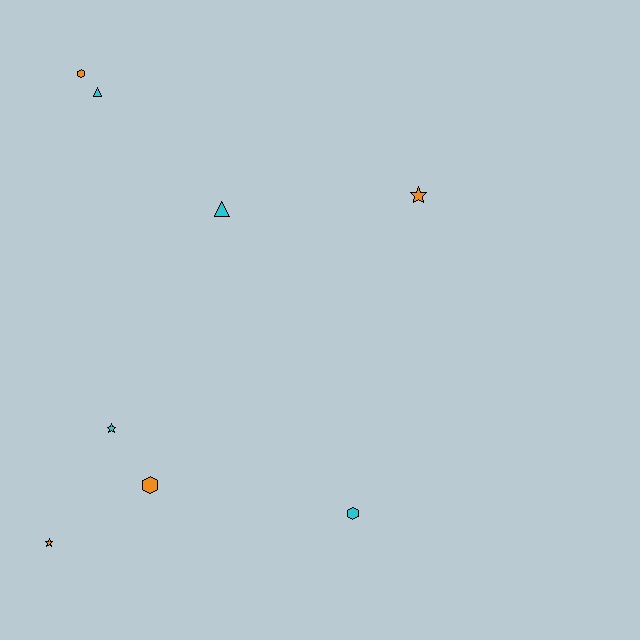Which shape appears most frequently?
Hexagon, with 3 objects.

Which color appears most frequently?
Cyan, with 4 objects.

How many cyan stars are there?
There is 1 cyan star.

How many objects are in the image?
There are 8 objects.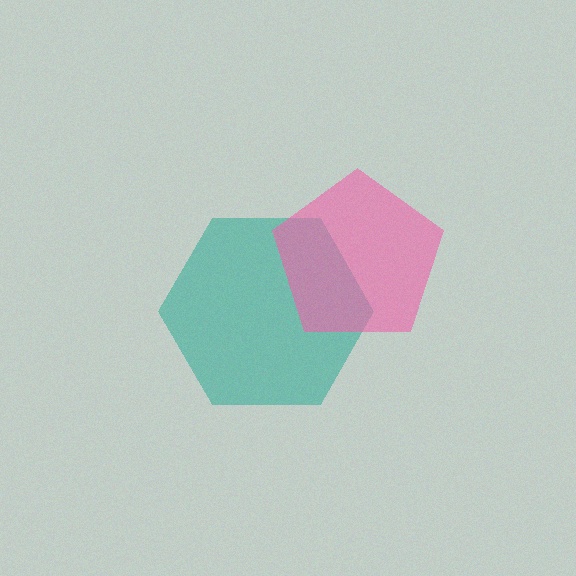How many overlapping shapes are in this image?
There are 2 overlapping shapes in the image.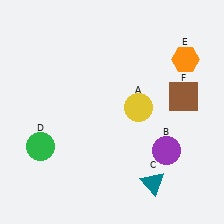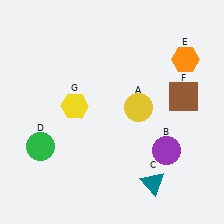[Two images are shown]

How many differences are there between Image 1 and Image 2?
There is 1 difference between the two images.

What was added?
A yellow hexagon (G) was added in Image 2.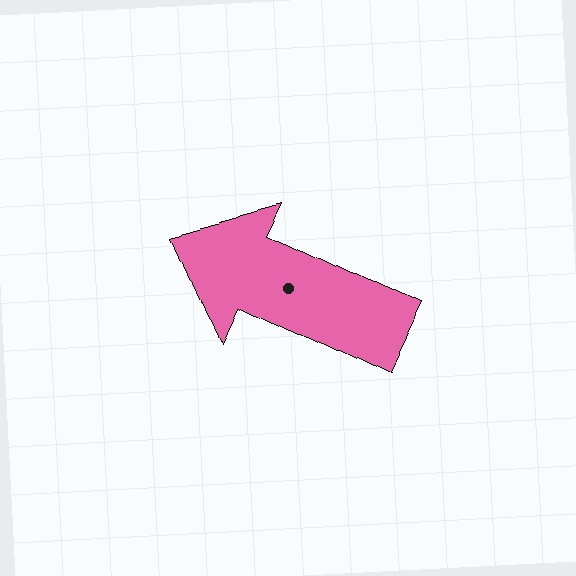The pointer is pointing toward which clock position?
Roughly 10 o'clock.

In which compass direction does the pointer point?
Northwest.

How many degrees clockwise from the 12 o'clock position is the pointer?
Approximately 295 degrees.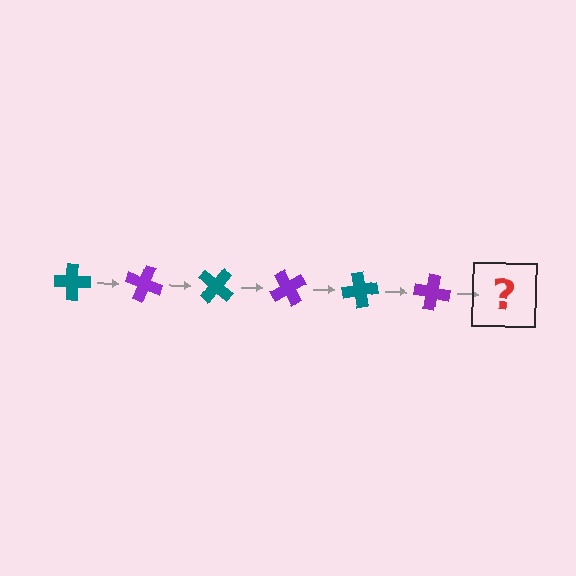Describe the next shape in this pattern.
It should be a teal cross, rotated 120 degrees from the start.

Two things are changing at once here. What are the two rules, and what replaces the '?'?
The two rules are that it rotates 20 degrees each step and the color cycles through teal and purple. The '?' should be a teal cross, rotated 120 degrees from the start.